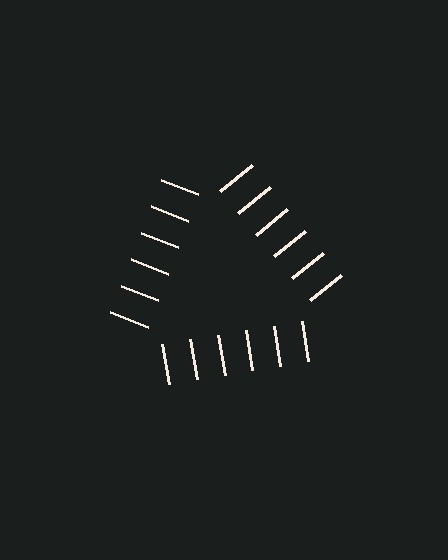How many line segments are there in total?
18 — 6 along each of the 3 edges.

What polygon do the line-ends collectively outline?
An illusory triangle — the line segments terminate on its edges but no continuous stroke is drawn.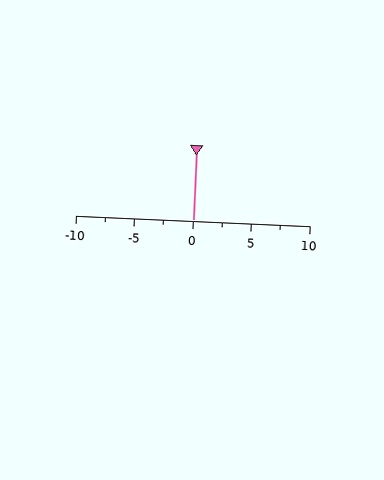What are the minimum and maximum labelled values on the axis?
The axis runs from -10 to 10.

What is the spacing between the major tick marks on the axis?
The major ticks are spaced 5 apart.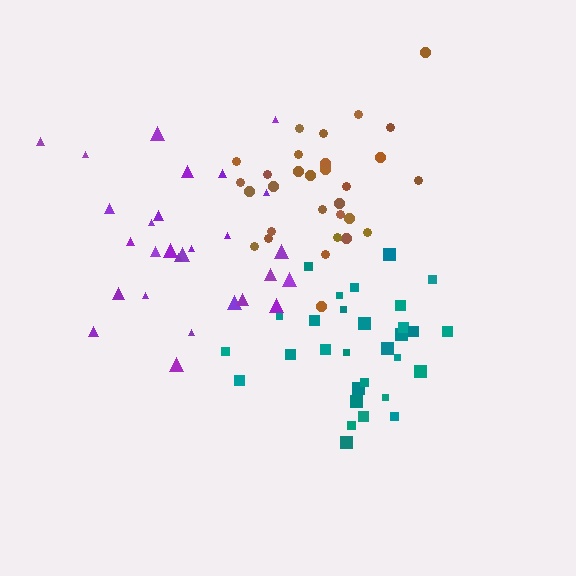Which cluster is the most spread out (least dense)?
Purple.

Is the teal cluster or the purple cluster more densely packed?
Teal.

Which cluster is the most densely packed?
Brown.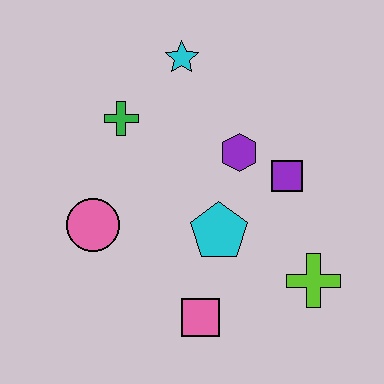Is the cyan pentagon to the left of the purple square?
Yes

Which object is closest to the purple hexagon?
The purple square is closest to the purple hexagon.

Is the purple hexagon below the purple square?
No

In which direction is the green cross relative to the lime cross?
The green cross is to the left of the lime cross.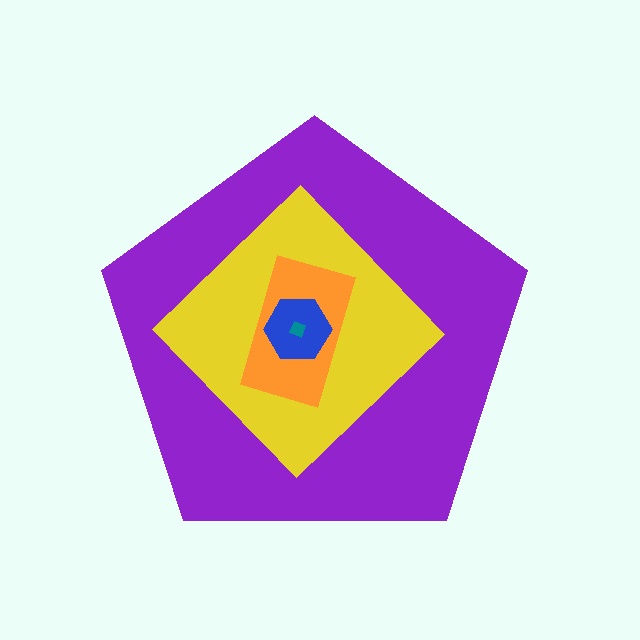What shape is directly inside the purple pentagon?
The yellow diamond.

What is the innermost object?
The teal diamond.